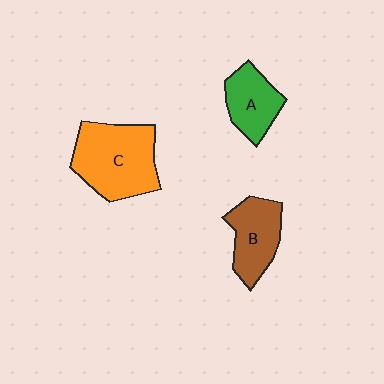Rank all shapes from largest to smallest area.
From largest to smallest: C (orange), B (brown), A (green).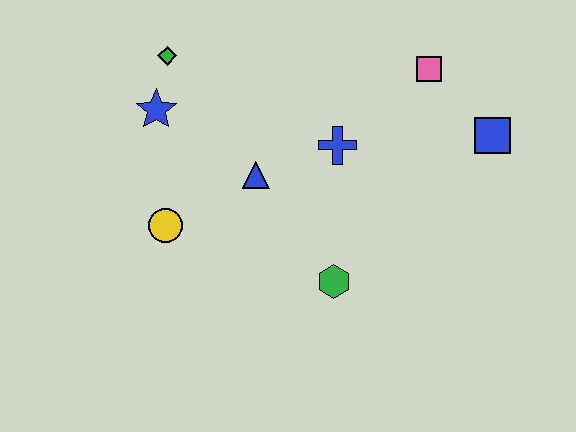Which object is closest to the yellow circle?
The blue triangle is closest to the yellow circle.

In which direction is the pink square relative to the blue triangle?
The pink square is to the right of the blue triangle.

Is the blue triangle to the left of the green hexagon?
Yes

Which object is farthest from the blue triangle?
The blue square is farthest from the blue triangle.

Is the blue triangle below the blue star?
Yes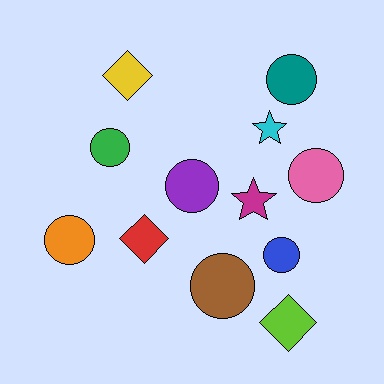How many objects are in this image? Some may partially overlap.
There are 12 objects.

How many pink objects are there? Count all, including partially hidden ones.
There is 1 pink object.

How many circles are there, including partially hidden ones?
There are 7 circles.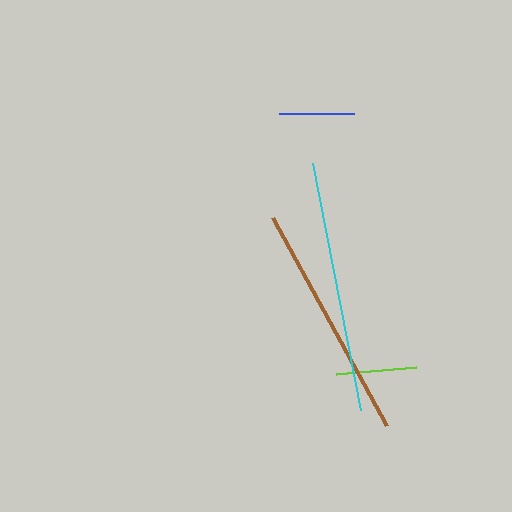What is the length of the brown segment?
The brown segment is approximately 237 pixels long.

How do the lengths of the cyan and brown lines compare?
The cyan and brown lines are approximately the same length.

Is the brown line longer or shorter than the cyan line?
The cyan line is longer than the brown line.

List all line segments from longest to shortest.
From longest to shortest: cyan, brown, lime, blue.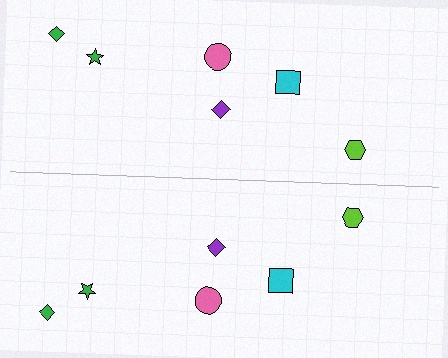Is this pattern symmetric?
Yes, this pattern has bilateral (reflection) symmetry.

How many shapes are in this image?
There are 12 shapes in this image.